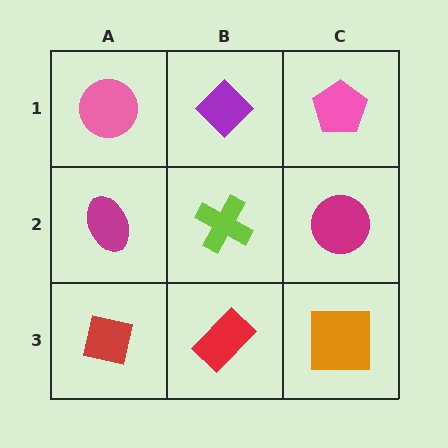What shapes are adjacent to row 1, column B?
A lime cross (row 2, column B), a pink circle (row 1, column A), a pink pentagon (row 1, column C).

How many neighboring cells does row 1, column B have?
3.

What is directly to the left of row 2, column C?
A lime cross.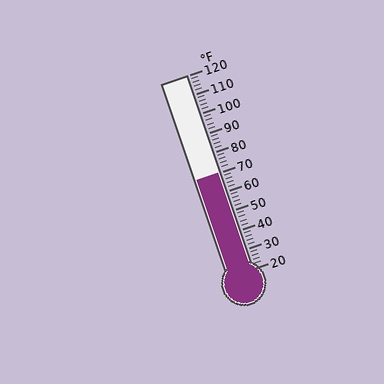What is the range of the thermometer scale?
The thermometer scale ranges from 20°F to 120°F.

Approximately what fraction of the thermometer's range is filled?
The thermometer is filled to approximately 50% of its range.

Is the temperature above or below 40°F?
The temperature is above 40°F.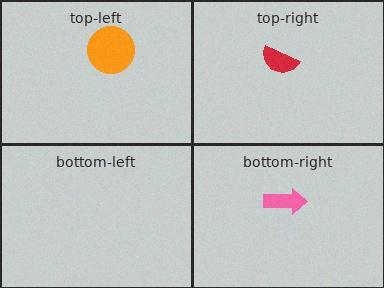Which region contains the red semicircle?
The top-right region.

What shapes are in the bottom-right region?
The pink arrow.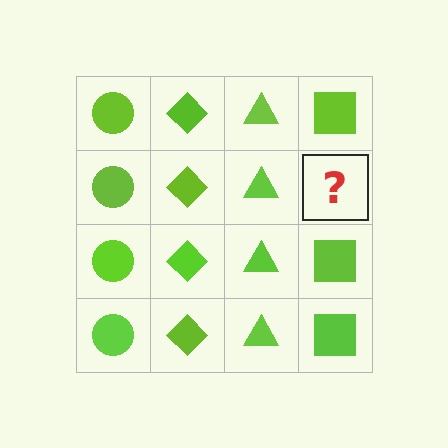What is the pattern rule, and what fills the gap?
The rule is that each column has a consistent shape. The gap should be filled with a lime square.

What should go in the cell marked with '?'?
The missing cell should contain a lime square.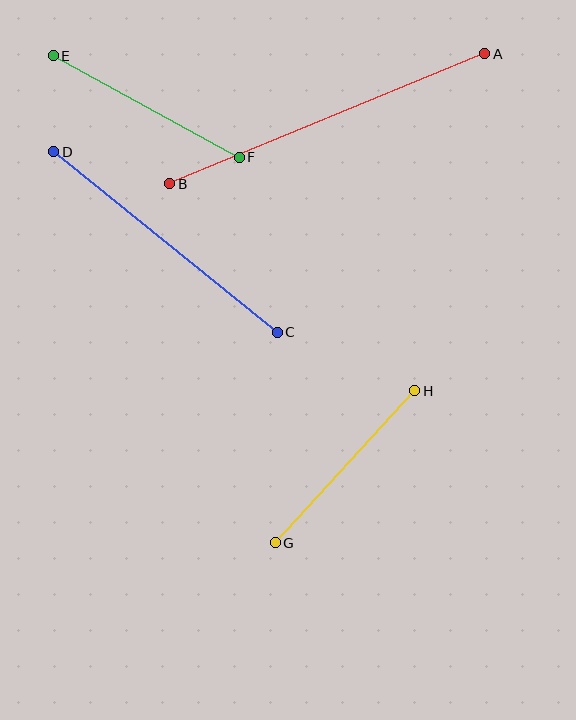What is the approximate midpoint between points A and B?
The midpoint is at approximately (327, 119) pixels.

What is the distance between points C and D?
The distance is approximately 288 pixels.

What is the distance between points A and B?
The distance is approximately 340 pixels.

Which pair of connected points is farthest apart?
Points A and B are farthest apart.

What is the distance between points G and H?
The distance is approximately 206 pixels.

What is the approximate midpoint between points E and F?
The midpoint is at approximately (146, 106) pixels.